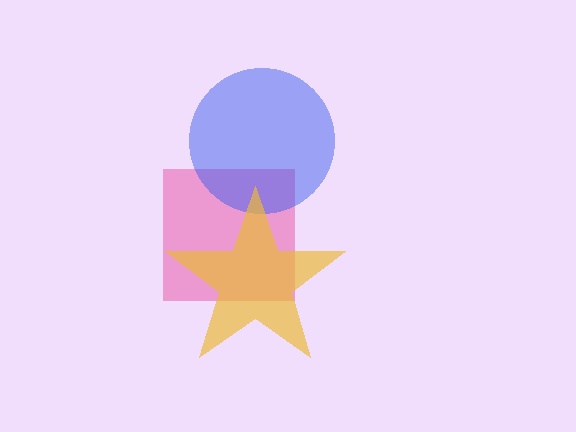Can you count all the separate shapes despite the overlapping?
Yes, there are 3 separate shapes.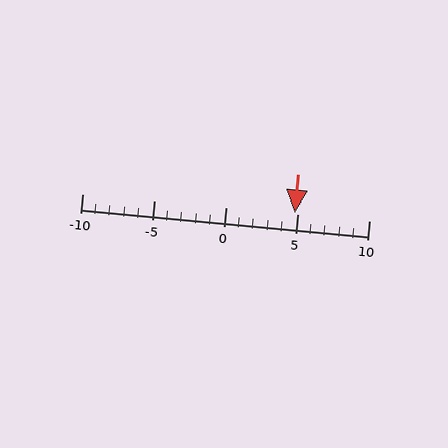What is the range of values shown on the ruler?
The ruler shows values from -10 to 10.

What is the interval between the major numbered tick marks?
The major tick marks are spaced 5 units apart.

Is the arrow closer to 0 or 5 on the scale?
The arrow is closer to 5.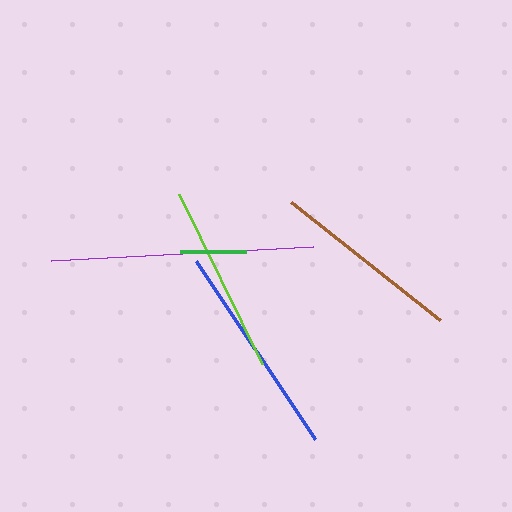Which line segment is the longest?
The purple line is the longest at approximately 263 pixels.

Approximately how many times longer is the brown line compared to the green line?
The brown line is approximately 2.9 times the length of the green line.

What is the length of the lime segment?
The lime segment is approximately 189 pixels long.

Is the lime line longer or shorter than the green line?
The lime line is longer than the green line.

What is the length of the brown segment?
The brown segment is approximately 190 pixels long.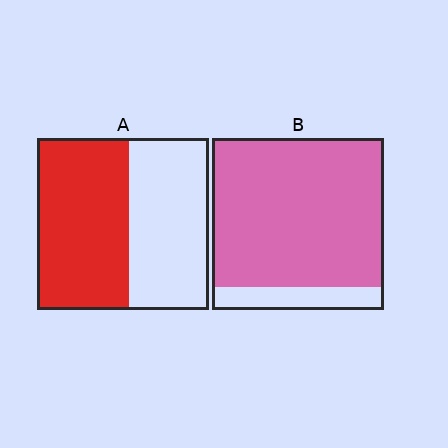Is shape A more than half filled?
Roughly half.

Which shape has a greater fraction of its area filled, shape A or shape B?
Shape B.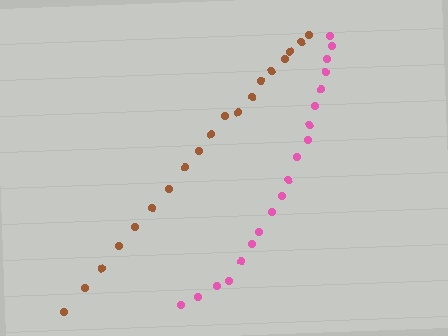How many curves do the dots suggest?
There are 2 distinct paths.